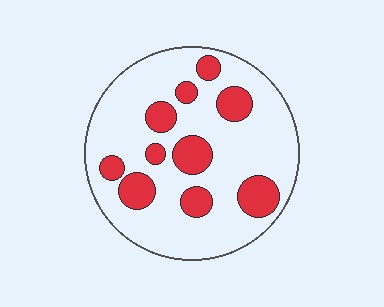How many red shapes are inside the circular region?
10.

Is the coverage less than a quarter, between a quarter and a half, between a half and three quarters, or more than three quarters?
Less than a quarter.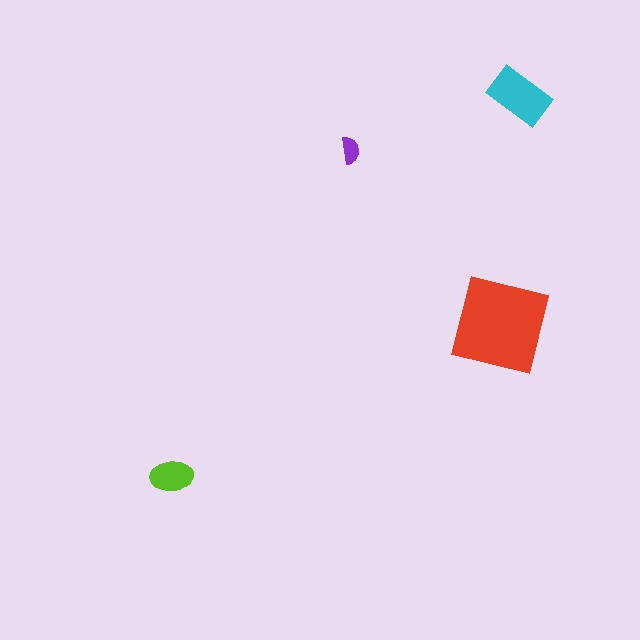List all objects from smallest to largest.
The purple semicircle, the lime ellipse, the cyan rectangle, the red square.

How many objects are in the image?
There are 4 objects in the image.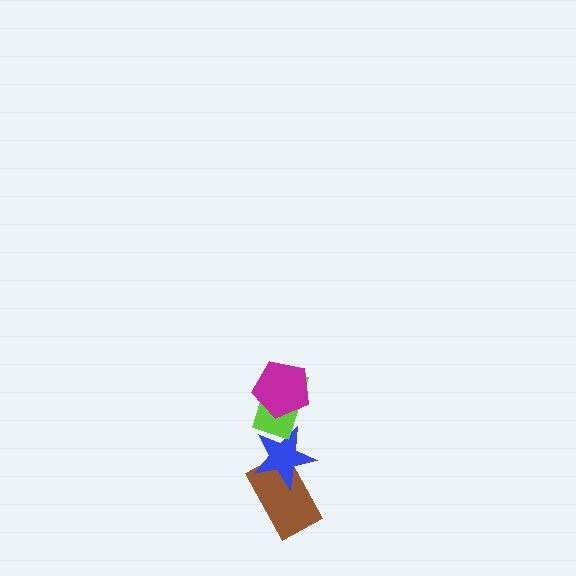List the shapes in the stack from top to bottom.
From top to bottom: the magenta pentagon, the lime rectangle, the blue star, the brown rectangle.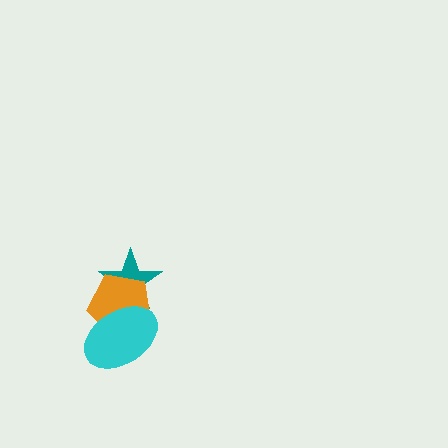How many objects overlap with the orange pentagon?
2 objects overlap with the orange pentagon.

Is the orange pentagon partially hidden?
Yes, it is partially covered by another shape.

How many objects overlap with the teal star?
2 objects overlap with the teal star.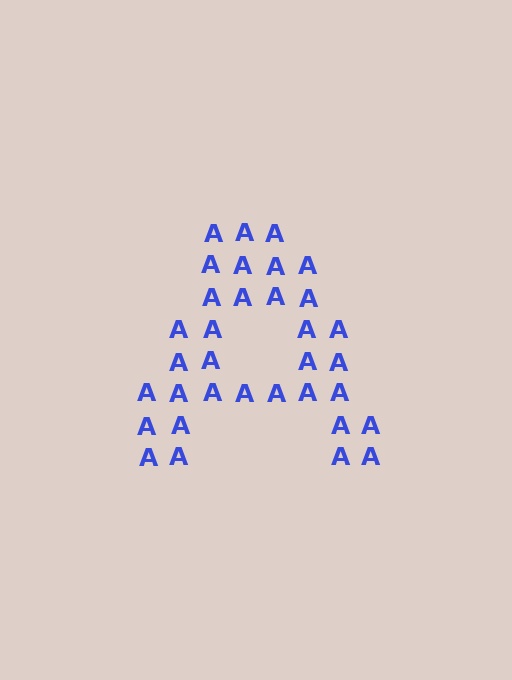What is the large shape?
The large shape is the letter A.